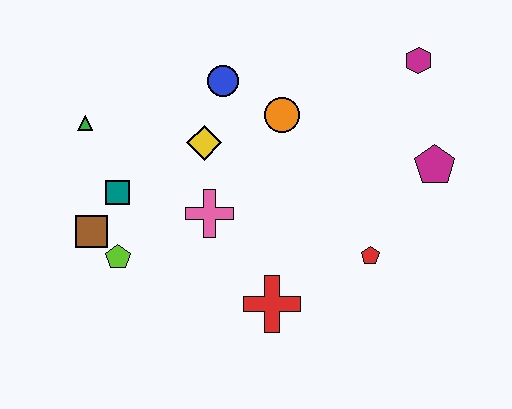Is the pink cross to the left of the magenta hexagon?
Yes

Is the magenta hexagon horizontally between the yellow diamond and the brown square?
No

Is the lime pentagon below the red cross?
No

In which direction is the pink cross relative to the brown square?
The pink cross is to the right of the brown square.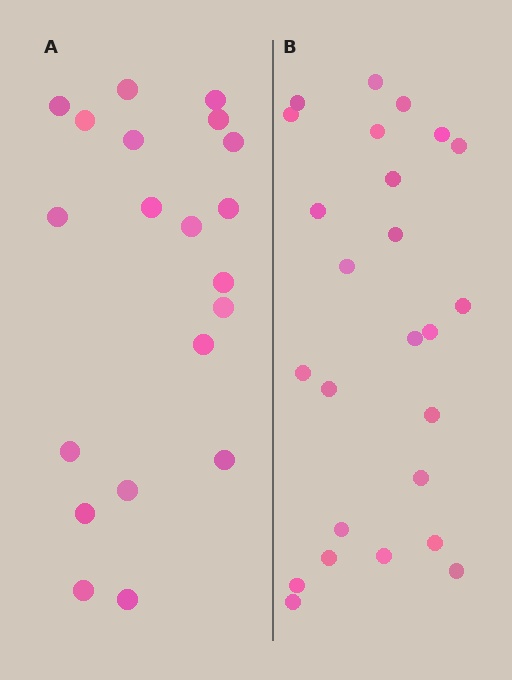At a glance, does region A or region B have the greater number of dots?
Region B (the right region) has more dots.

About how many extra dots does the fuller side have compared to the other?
Region B has about 5 more dots than region A.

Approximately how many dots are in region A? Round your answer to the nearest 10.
About 20 dots.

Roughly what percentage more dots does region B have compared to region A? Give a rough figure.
About 25% more.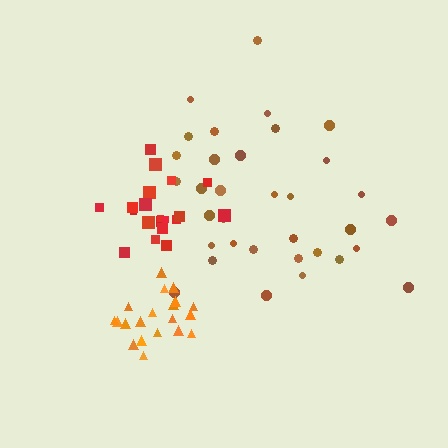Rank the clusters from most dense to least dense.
orange, red, brown.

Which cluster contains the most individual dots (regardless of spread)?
Brown (34).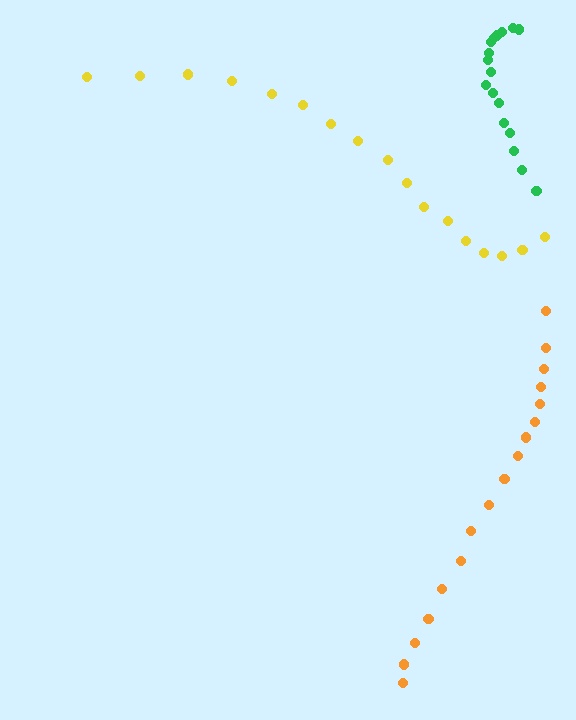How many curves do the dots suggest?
There are 3 distinct paths.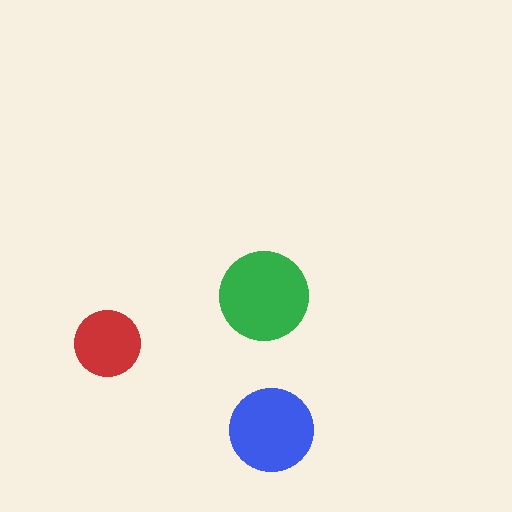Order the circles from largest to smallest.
the green one, the blue one, the red one.